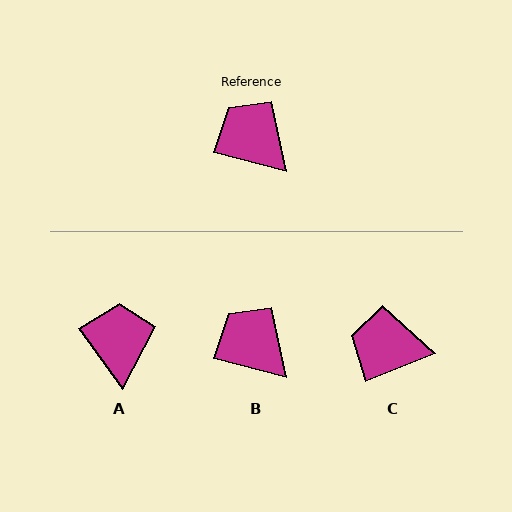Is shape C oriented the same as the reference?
No, it is off by about 36 degrees.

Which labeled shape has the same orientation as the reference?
B.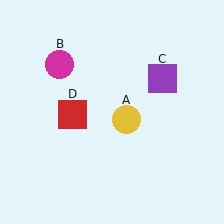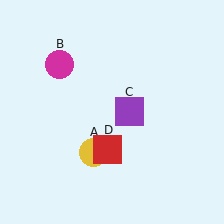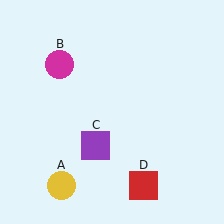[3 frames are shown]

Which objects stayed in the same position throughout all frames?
Magenta circle (object B) remained stationary.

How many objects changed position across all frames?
3 objects changed position: yellow circle (object A), purple square (object C), red square (object D).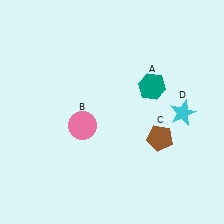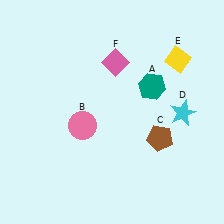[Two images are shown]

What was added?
A yellow diamond (E), a pink diamond (F) were added in Image 2.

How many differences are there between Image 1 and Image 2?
There are 2 differences between the two images.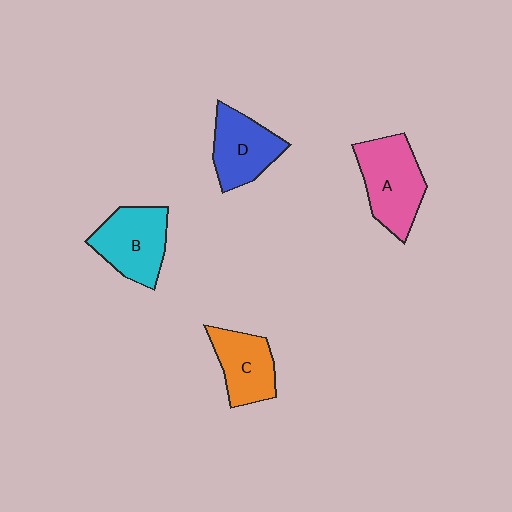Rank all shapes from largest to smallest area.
From largest to smallest: A (pink), B (cyan), D (blue), C (orange).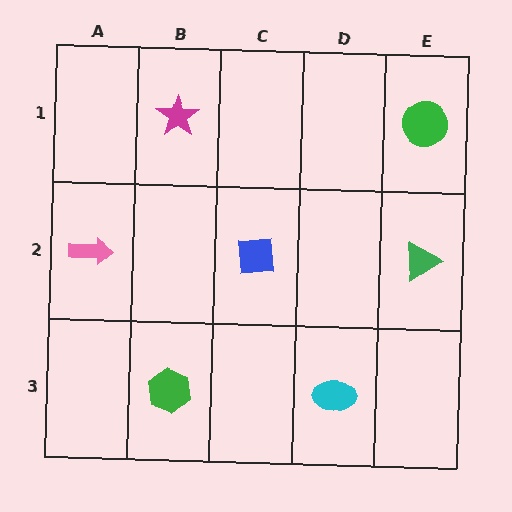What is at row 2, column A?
A pink arrow.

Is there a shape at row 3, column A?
No, that cell is empty.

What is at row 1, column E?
A green circle.